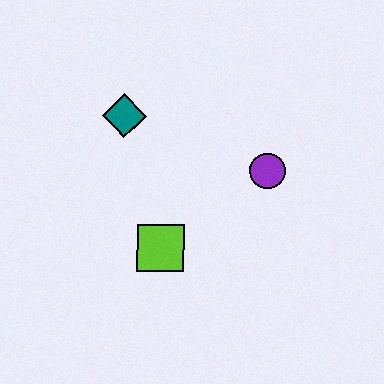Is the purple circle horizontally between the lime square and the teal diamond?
No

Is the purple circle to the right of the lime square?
Yes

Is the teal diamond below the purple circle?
No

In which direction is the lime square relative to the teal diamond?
The lime square is below the teal diamond.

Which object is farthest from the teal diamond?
The purple circle is farthest from the teal diamond.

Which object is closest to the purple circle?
The lime square is closest to the purple circle.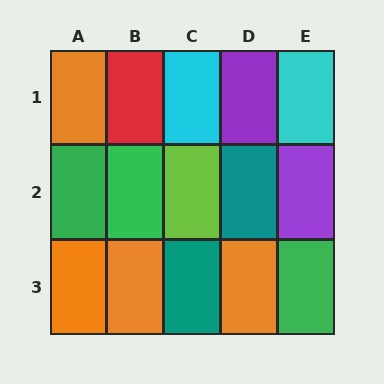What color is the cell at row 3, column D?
Orange.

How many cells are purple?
2 cells are purple.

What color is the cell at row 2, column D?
Teal.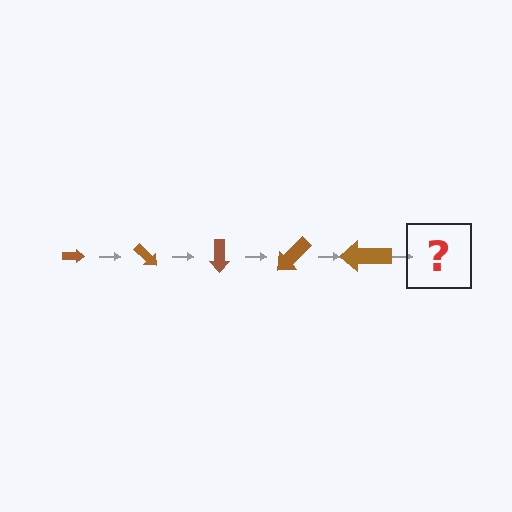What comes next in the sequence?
The next element should be an arrow, larger than the previous one and rotated 225 degrees from the start.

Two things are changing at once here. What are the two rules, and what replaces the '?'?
The two rules are that the arrow grows larger each step and it rotates 45 degrees each step. The '?' should be an arrow, larger than the previous one and rotated 225 degrees from the start.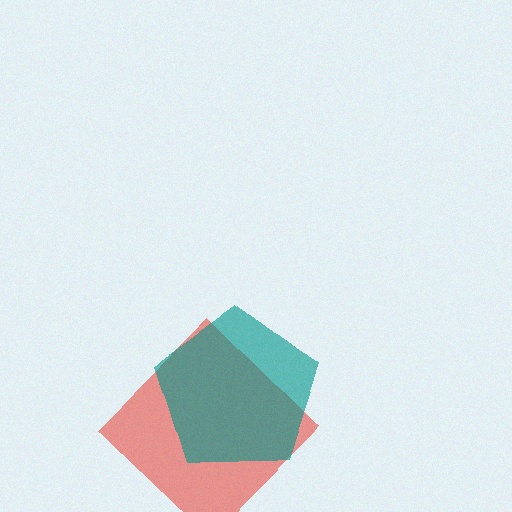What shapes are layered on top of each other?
The layered shapes are: a red diamond, a teal pentagon.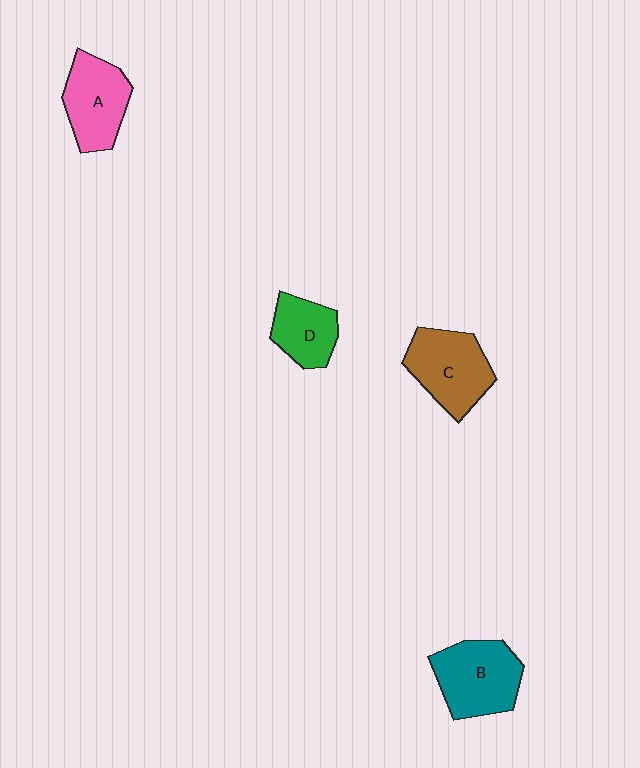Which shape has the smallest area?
Shape D (green).